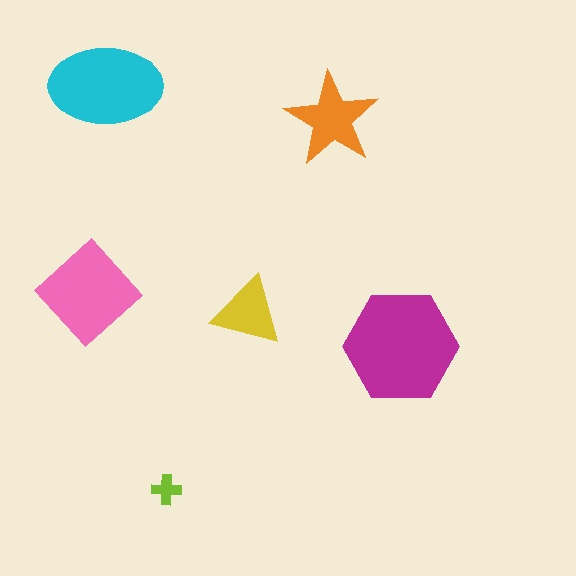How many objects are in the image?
There are 6 objects in the image.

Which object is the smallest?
The lime cross.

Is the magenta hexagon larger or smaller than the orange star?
Larger.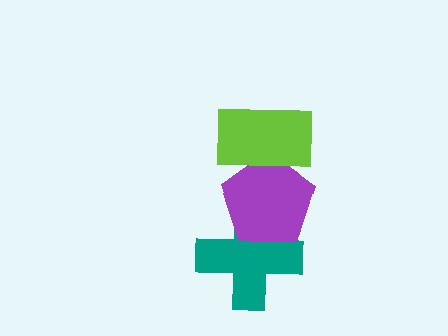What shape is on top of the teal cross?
The purple pentagon is on top of the teal cross.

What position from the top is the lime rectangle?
The lime rectangle is 1st from the top.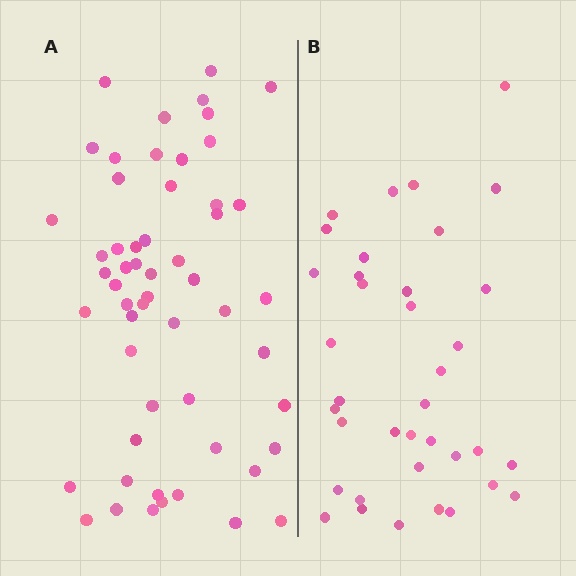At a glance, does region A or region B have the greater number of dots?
Region A (the left region) has more dots.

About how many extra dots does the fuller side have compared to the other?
Region A has approximately 20 more dots than region B.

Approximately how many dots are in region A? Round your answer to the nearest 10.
About 60 dots. (The exact count is 55, which rounds to 60.)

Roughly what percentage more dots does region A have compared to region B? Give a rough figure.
About 50% more.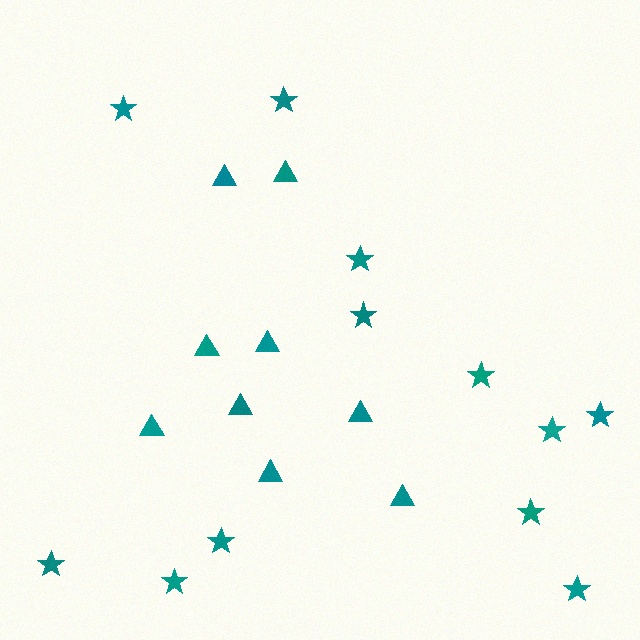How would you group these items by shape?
There are 2 groups: one group of triangles (9) and one group of stars (12).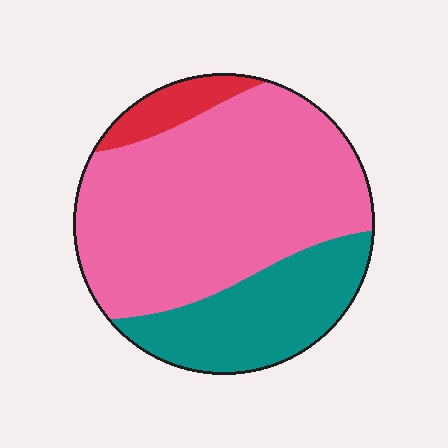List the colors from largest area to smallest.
From largest to smallest: pink, teal, red.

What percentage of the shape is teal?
Teal takes up about one quarter (1/4) of the shape.